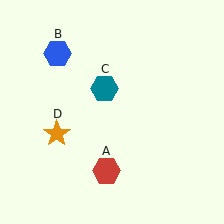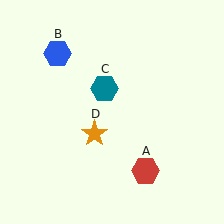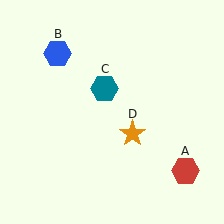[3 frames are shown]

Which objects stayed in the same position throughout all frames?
Blue hexagon (object B) and teal hexagon (object C) remained stationary.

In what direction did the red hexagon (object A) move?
The red hexagon (object A) moved right.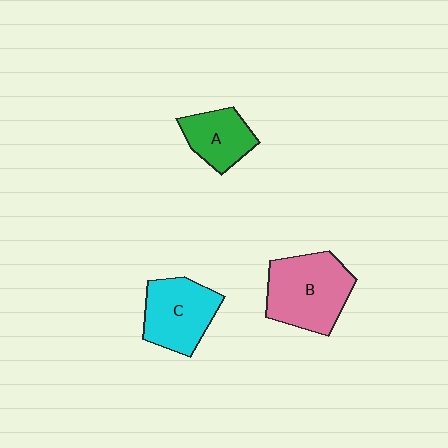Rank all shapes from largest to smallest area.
From largest to smallest: B (pink), C (cyan), A (green).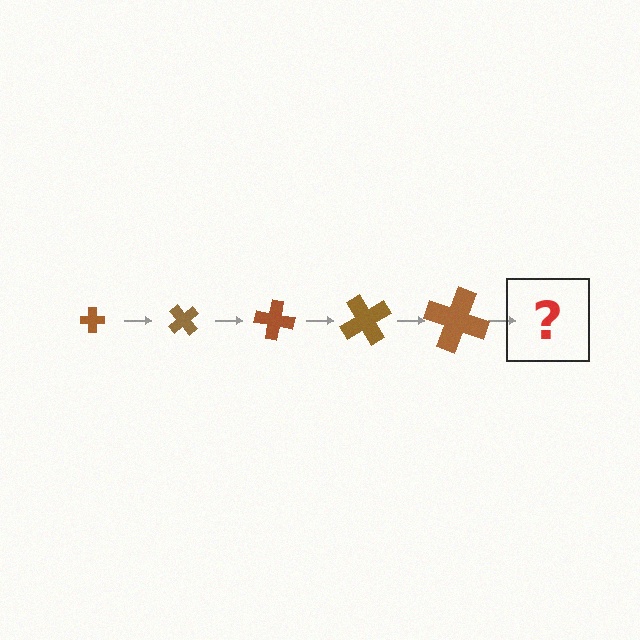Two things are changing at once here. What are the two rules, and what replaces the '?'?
The two rules are that the cross grows larger each step and it rotates 50 degrees each step. The '?' should be a cross, larger than the previous one and rotated 250 degrees from the start.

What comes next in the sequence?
The next element should be a cross, larger than the previous one and rotated 250 degrees from the start.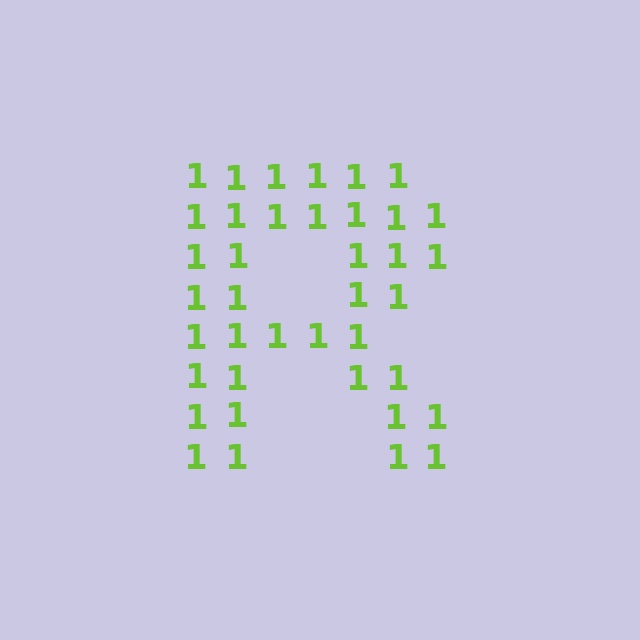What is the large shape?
The large shape is the letter R.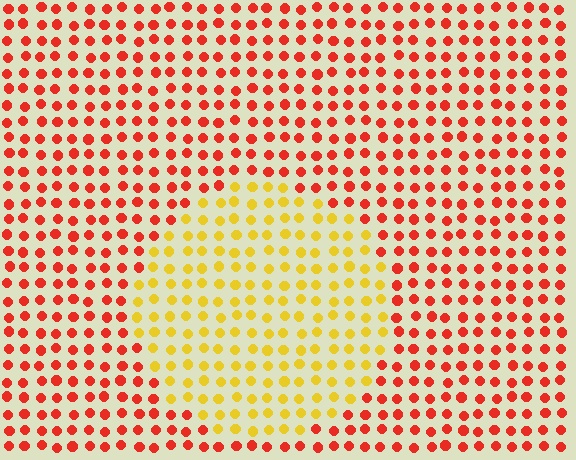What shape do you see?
I see a circle.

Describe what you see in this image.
The image is filled with small red elements in a uniform arrangement. A circle-shaped region is visible where the elements are tinted to a slightly different hue, forming a subtle color boundary.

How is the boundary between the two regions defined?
The boundary is defined purely by a slight shift in hue (about 49 degrees). Spacing, size, and orientation are identical on both sides.